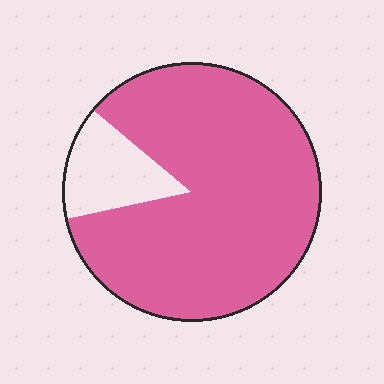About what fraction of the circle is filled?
About seven eighths (7/8).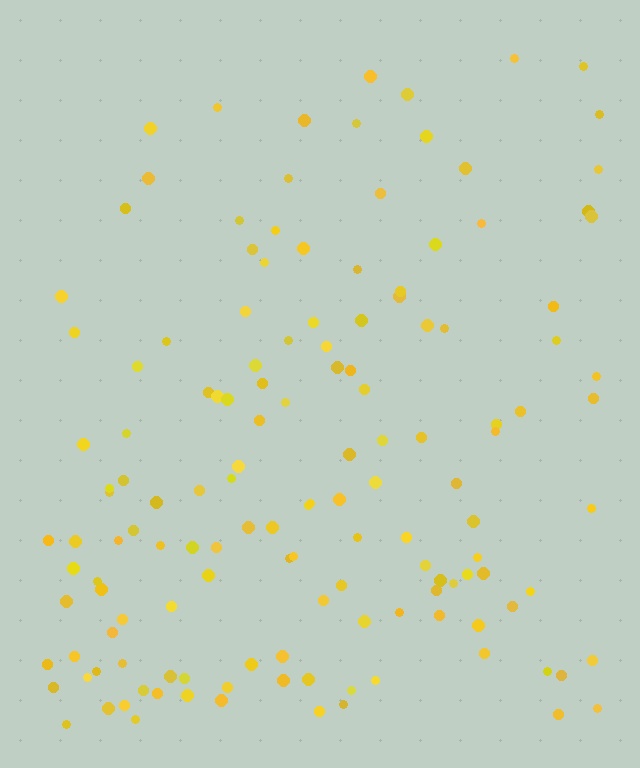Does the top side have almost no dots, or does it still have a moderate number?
Still a moderate number, just noticeably fewer than the bottom.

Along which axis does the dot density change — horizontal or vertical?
Vertical.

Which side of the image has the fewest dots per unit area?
The top.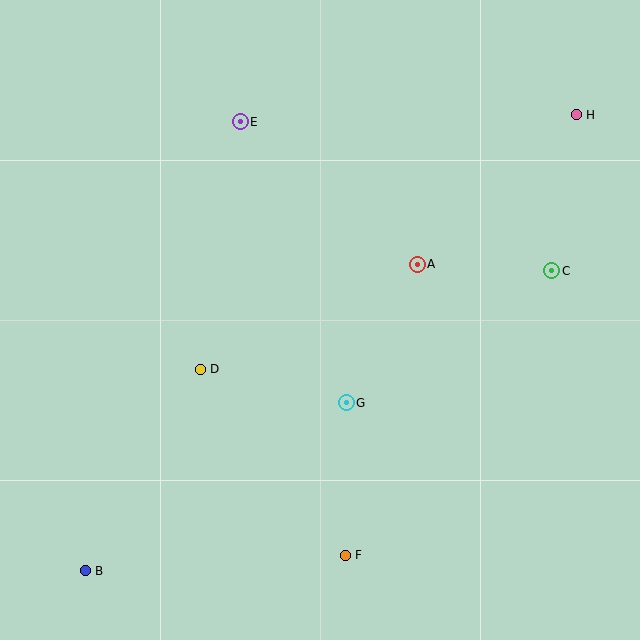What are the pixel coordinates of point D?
Point D is at (200, 369).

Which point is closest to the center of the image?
Point G at (346, 403) is closest to the center.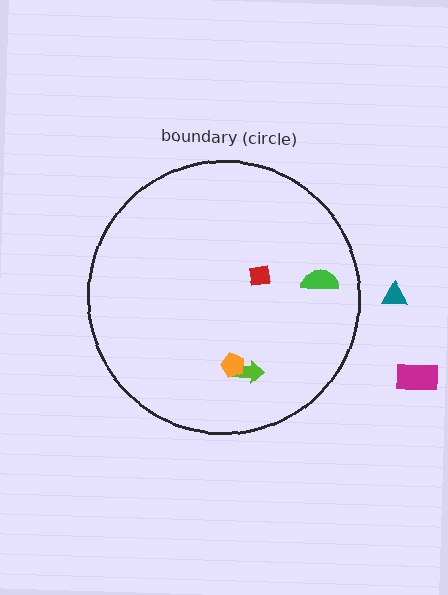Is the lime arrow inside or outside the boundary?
Inside.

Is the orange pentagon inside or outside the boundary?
Inside.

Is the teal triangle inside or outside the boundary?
Outside.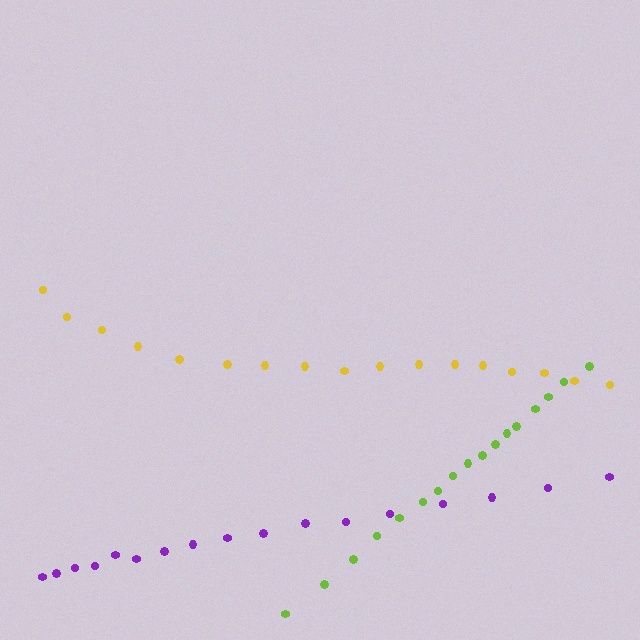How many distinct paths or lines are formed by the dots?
There are 3 distinct paths.